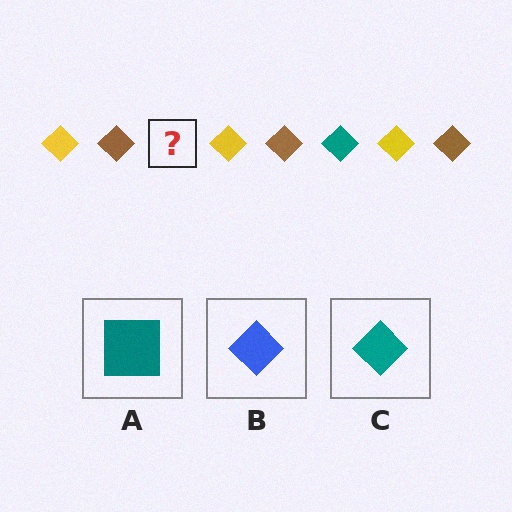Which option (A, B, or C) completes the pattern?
C.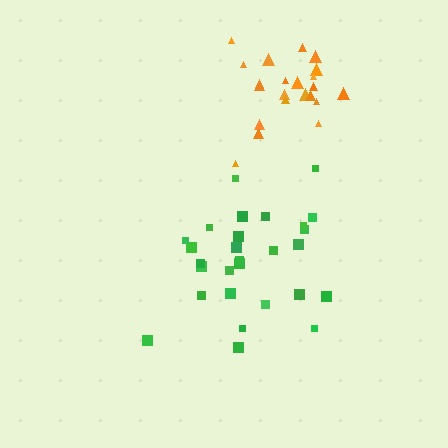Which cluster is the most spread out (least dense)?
Green.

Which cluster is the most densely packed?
Orange.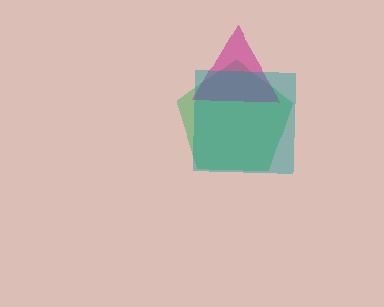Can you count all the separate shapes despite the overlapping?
Yes, there are 3 separate shapes.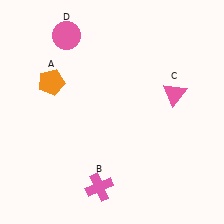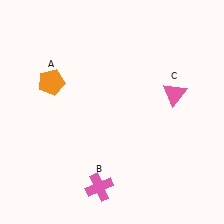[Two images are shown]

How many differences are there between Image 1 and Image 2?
There is 1 difference between the two images.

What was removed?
The pink circle (D) was removed in Image 2.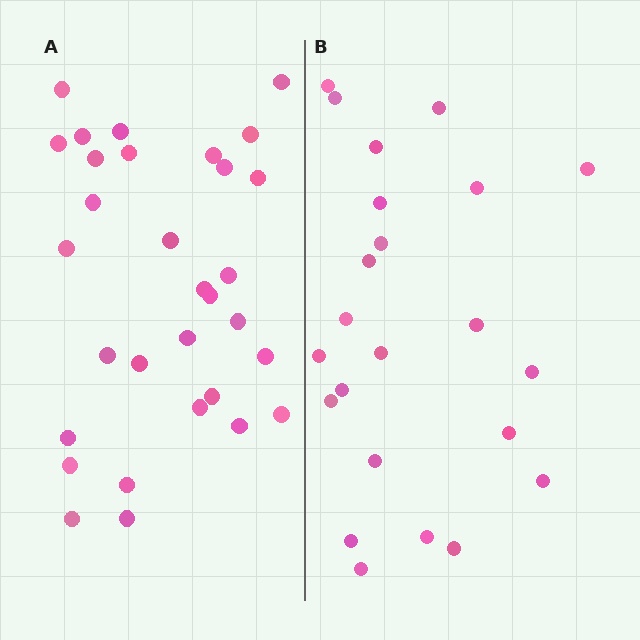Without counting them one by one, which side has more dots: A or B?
Region A (the left region) has more dots.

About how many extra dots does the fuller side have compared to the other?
Region A has roughly 8 or so more dots than region B.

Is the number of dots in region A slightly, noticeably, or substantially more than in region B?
Region A has noticeably more, but not dramatically so. The ratio is roughly 1.3 to 1.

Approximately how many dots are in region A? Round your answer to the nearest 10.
About 30 dots. (The exact count is 31, which rounds to 30.)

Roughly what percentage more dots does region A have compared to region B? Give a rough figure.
About 35% more.